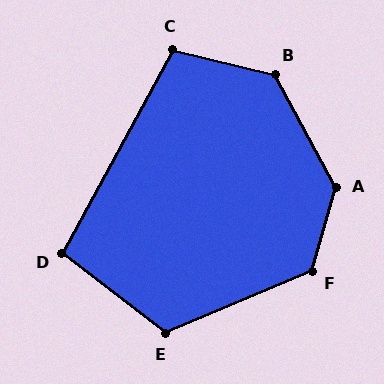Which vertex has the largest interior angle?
A, at approximately 136 degrees.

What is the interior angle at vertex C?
Approximately 105 degrees (obtuse).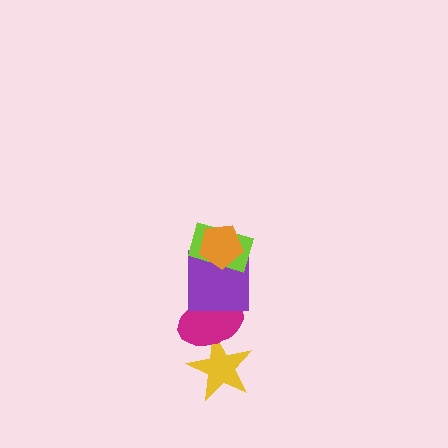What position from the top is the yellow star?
The yellow star is 5th from the top.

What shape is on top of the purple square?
The lime rectangle is on top of the purple square.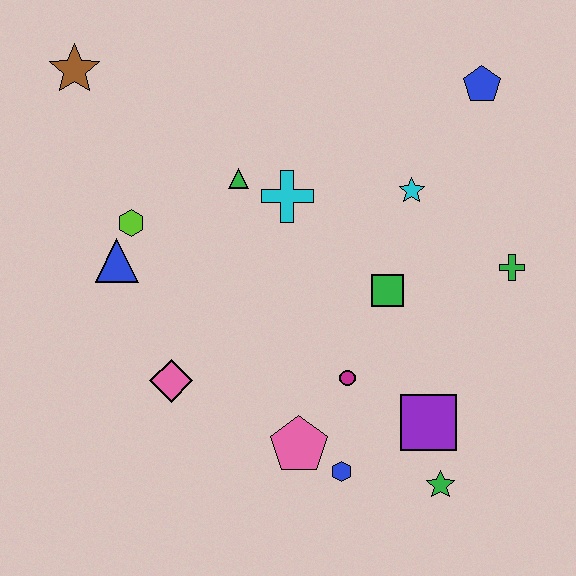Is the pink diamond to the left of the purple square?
Yes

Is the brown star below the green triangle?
No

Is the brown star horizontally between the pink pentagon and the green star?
No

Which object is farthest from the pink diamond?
The blue pentagon is farthest from the pink diamond.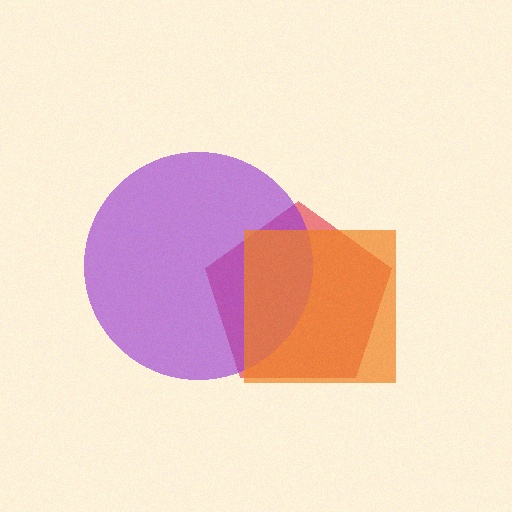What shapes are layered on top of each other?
The layered shapes are: a red pentagon, a purple circle, an orange square.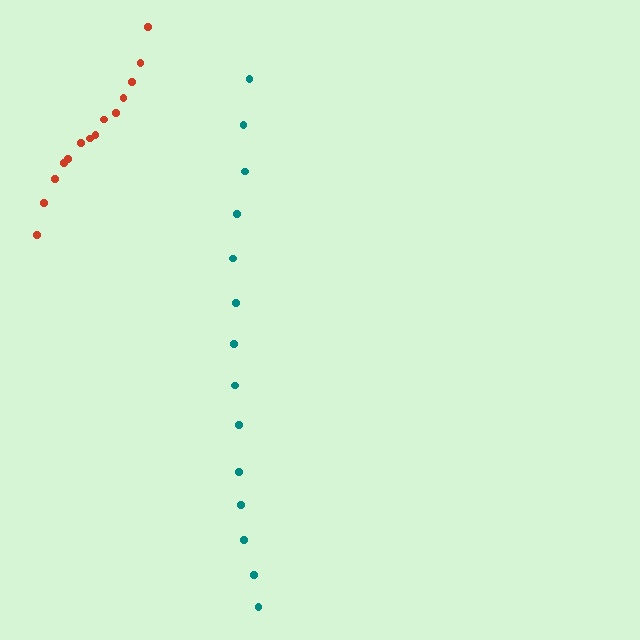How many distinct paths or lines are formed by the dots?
There are 2 distinct paths.